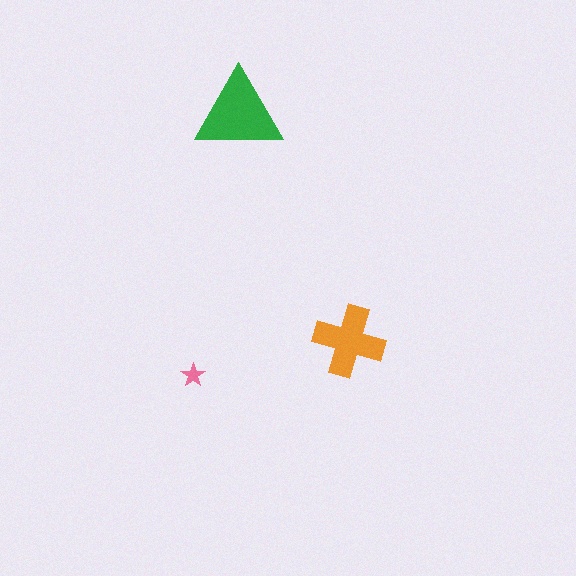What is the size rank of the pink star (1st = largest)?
3rd.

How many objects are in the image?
There are 3 objects in the image.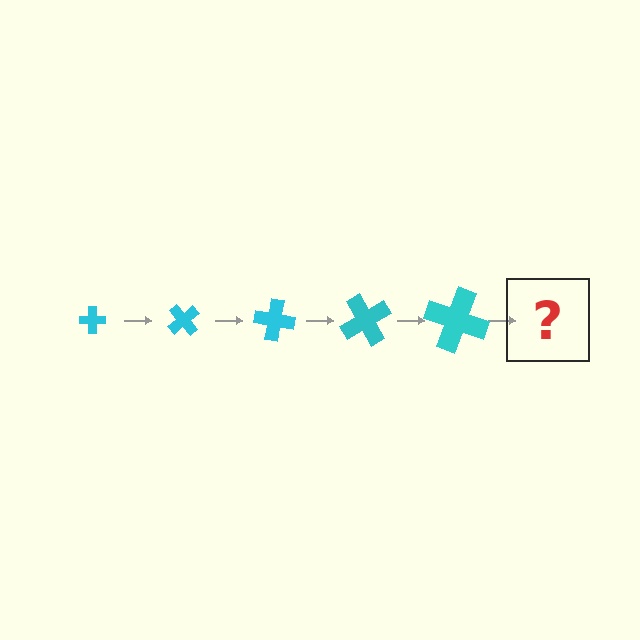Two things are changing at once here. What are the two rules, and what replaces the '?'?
The two rules are that the cross grows larger each step and it rotates 50 degrees each step. The '?' should be a cross, larger than the previous one and rotated 250 degrees from the start.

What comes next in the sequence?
The next element should be a cross, larger than the previous one and rotated 250 degrees from the start.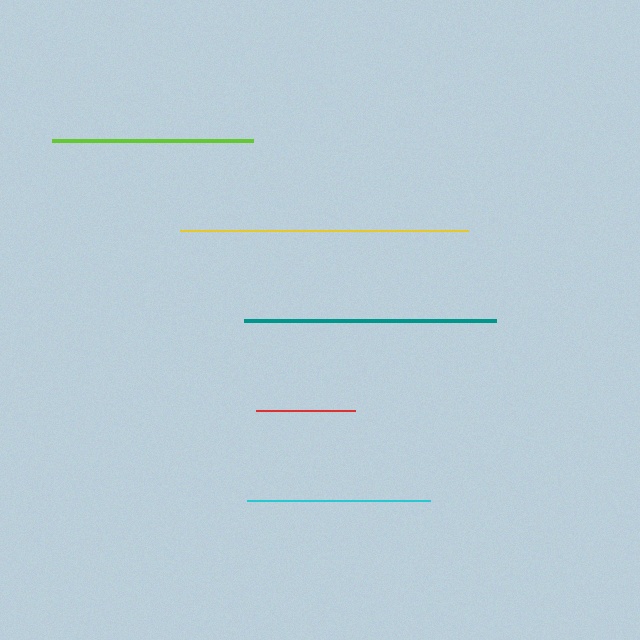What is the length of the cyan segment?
The cyan segment is approximately 183 pixels long.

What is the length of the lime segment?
The lime segment is approximately 201 pixels long.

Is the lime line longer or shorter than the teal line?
The teal line is longer than the lime line.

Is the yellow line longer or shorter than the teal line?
The yellow line is longer than the teal line.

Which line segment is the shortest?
The red line is the shortest at approximately 99 pixels.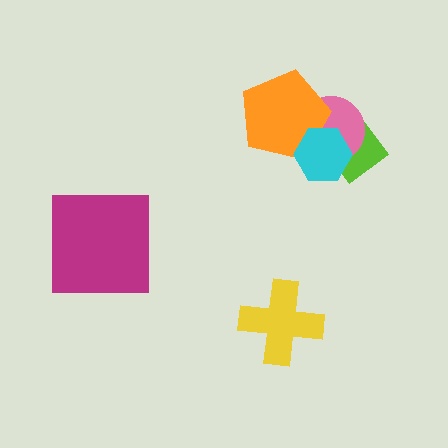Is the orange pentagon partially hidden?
Yes, it is partially covered by another shape.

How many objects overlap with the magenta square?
0 objects overlap with the magenta square.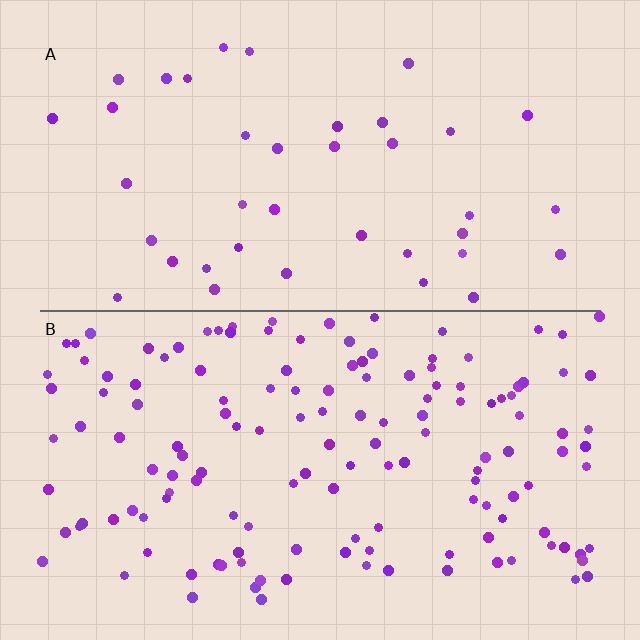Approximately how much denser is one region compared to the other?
Approximately 3.6× — region B over region A.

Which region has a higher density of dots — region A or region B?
B (the bottom).